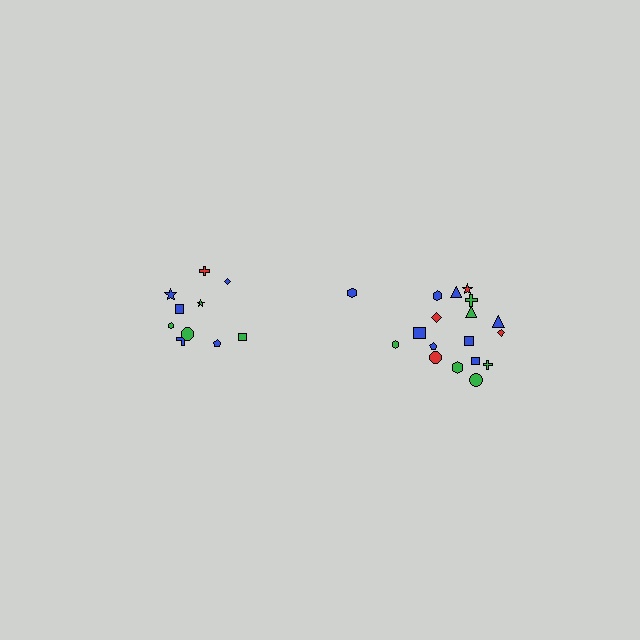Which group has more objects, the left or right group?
The right group.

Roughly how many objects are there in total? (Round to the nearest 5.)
Roughly 30 objects in total.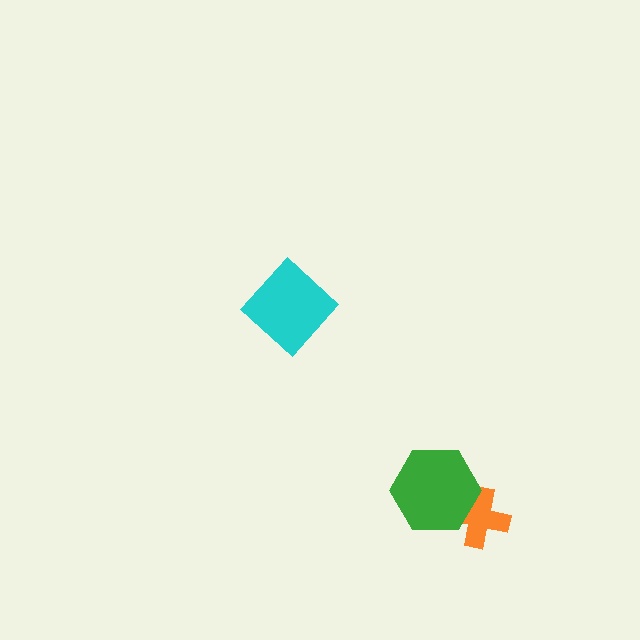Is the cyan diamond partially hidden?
No, no other shape covers it.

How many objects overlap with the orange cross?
1 object overlaps with the orange cross.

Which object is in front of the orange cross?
The green hexagon is in front of the orange cross.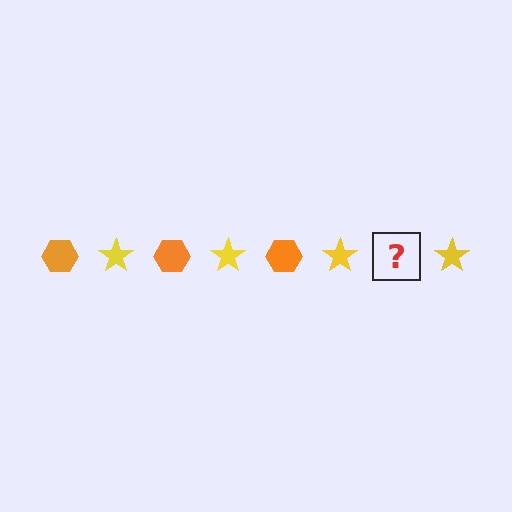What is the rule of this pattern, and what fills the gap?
The rule is that the pattern alternates between orange hexagon and yellow star. The gap should be filled with an orange hexagon.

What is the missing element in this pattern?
The missing element is an orange hexagon.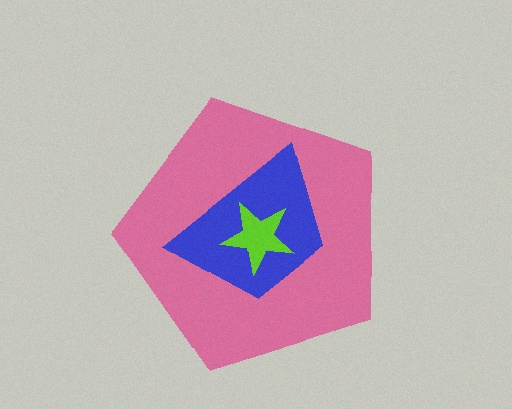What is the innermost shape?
The lime star.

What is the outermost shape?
The pink pentagon.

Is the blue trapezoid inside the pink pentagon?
Yes.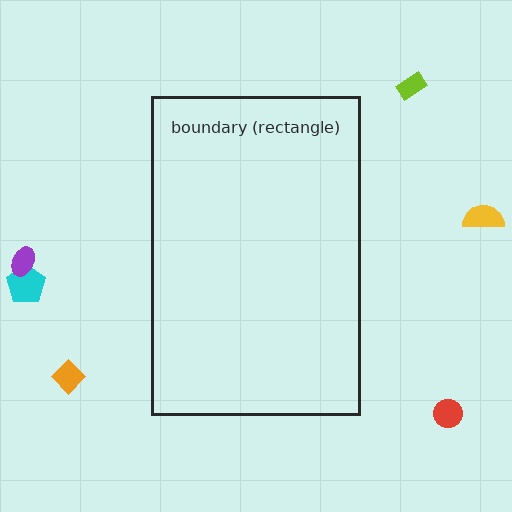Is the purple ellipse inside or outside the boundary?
Outside.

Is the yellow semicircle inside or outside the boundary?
Outside.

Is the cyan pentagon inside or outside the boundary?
Outside.